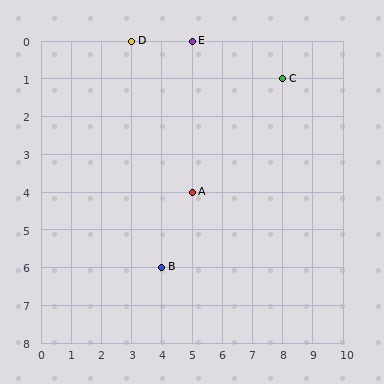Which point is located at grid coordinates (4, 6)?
Point B is at (4, 6).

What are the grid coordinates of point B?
Point B is at grid coordinates (4, 6).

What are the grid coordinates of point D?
Point D is at grid coordinates (3, 0).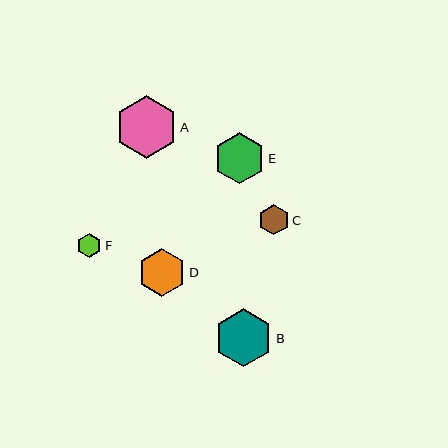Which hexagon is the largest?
Hexagon A is the largest with a size of approximately 63 pixels.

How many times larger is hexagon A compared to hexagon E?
Hexagon A is approximately 1.2 times the size of hexagon E.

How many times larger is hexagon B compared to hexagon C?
Hexagon B is approximately 1.9 times the size of hexagon C.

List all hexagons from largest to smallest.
From largest to smallest: A, B, E, D, C, F.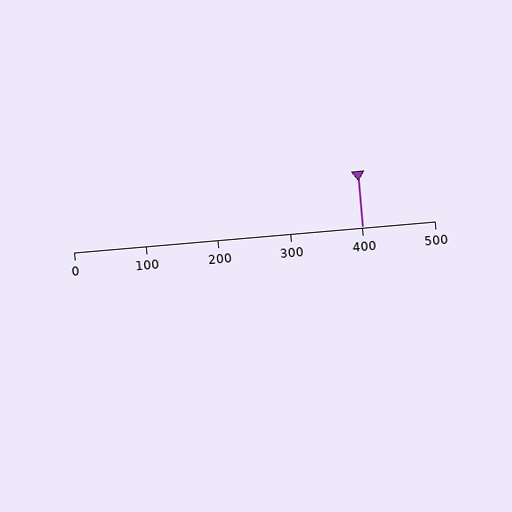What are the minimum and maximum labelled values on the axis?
The axis runs from 0 to 500.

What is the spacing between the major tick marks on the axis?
The major ticks are spaced 100 apart.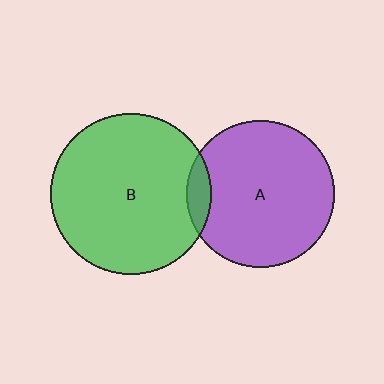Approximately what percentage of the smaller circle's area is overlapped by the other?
Approximately 10%.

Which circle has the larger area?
Circle B (green).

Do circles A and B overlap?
Yes.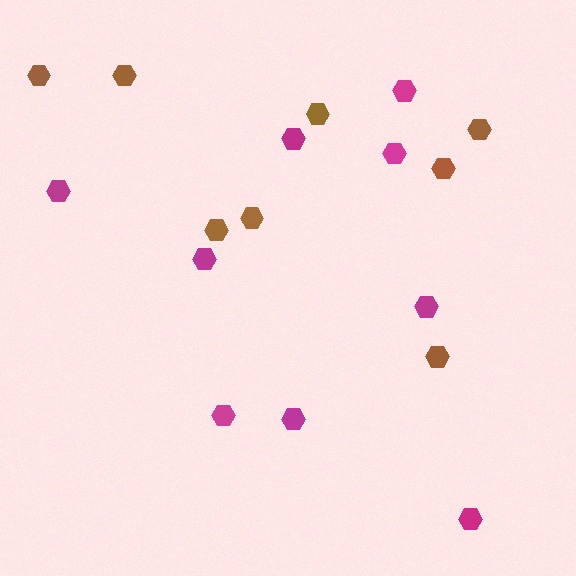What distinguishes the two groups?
There are 2 groups: one group of magenta hexagons (9) and one group of brown hexagons (8).